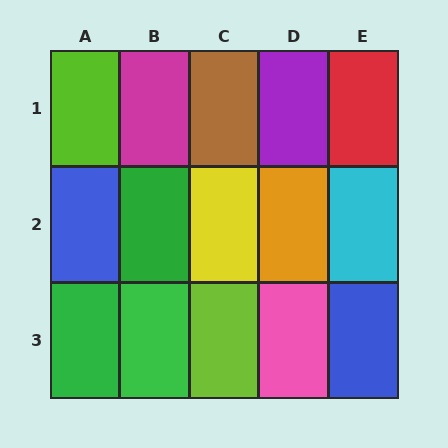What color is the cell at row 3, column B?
Green.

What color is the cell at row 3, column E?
Blue.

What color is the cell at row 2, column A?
Blue.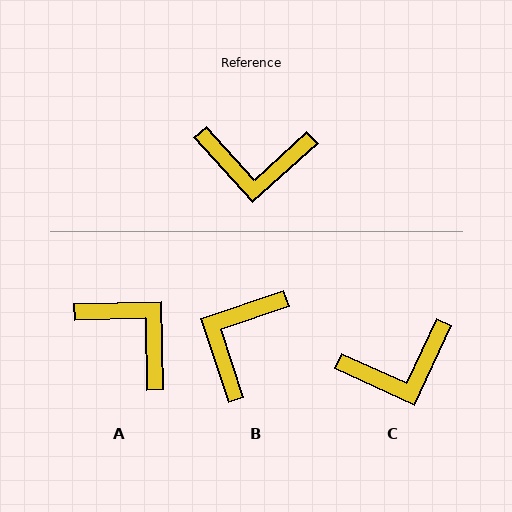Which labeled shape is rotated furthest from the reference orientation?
A, about 139 degrees away.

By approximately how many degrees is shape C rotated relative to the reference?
Approximately 23 degrees counter-clockwise.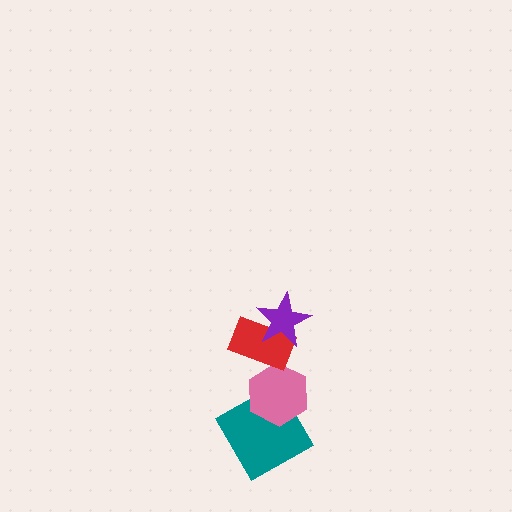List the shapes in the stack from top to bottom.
From top to bottom: the purple star, the red rectangle, the pink hexagon, the teal diamond.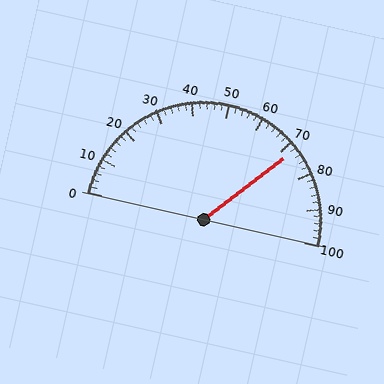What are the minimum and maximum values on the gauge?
The gauge ranges from 0 to 100.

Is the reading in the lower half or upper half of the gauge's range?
The reading is in the upper half of the range (0 to 100).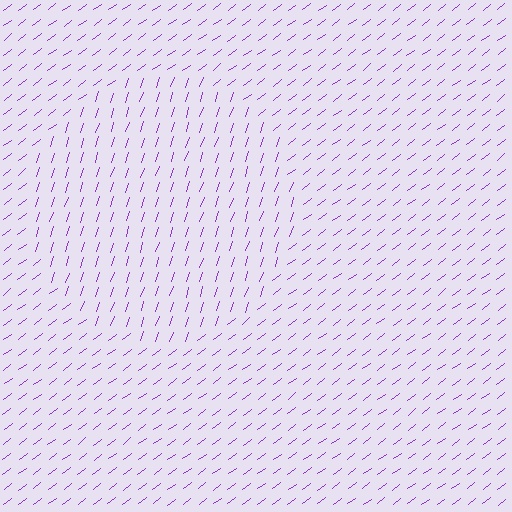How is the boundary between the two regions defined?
The boundary is defined purely by a change in line orientation (approximately 35 degrees difference). All lines are the same color and thickness.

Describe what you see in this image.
The image is filled with small purple line segments. A circle region in the image has lines oriented differently from the surrounding lines, creating a visible texture boundary.